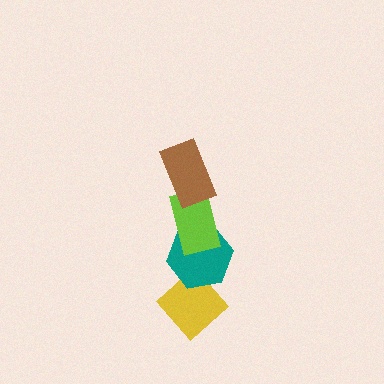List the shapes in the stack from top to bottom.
From top to bottom: the brown rectangle, the lime rectangle, the teal hexagon, the yellow diamond.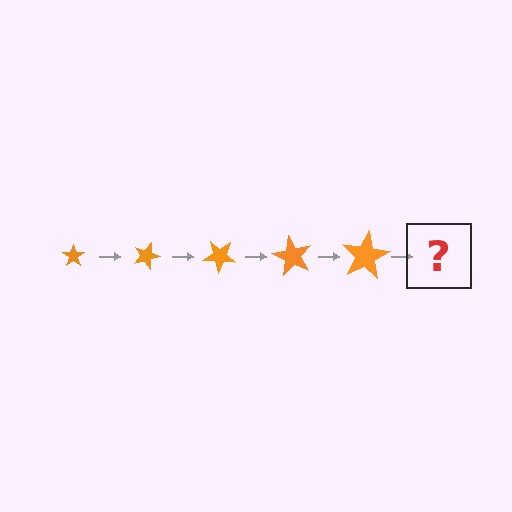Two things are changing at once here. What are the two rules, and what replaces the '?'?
The two rules are that the star grows larger each step and it rotates 20 degrees each step. The '?' should be a star, larger than the previous one and rotated 100 degrees from the start.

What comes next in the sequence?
The next element should be a star, larger than the previous one and rotated 100 degrees from the start.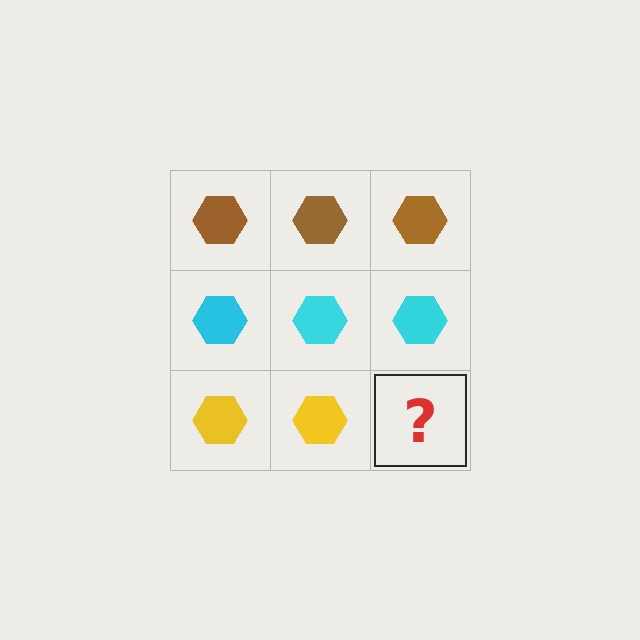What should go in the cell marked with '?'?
The missing cell should contain a yellow hexagon.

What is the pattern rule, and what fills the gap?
The rule is that each row has a consistent color. The gap should be filled with a yellow hexagon.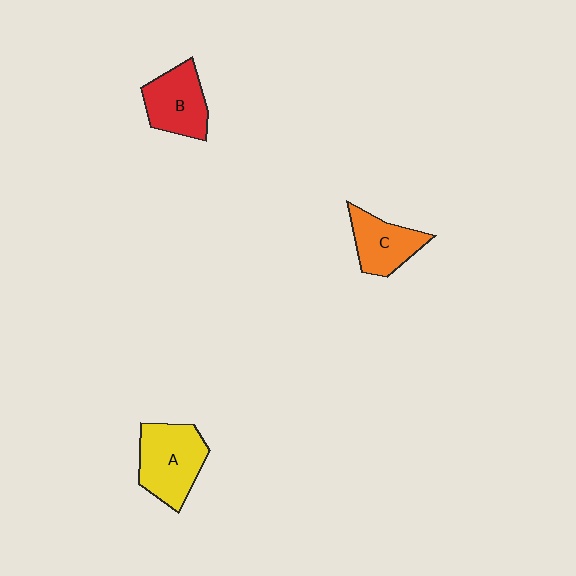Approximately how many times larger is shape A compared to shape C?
Approximately 1.4 times.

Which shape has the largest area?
Shape A (yellow).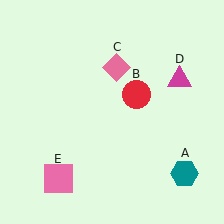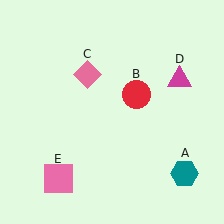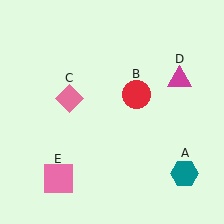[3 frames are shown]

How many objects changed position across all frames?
1 object changed position: pink diamond (object C).